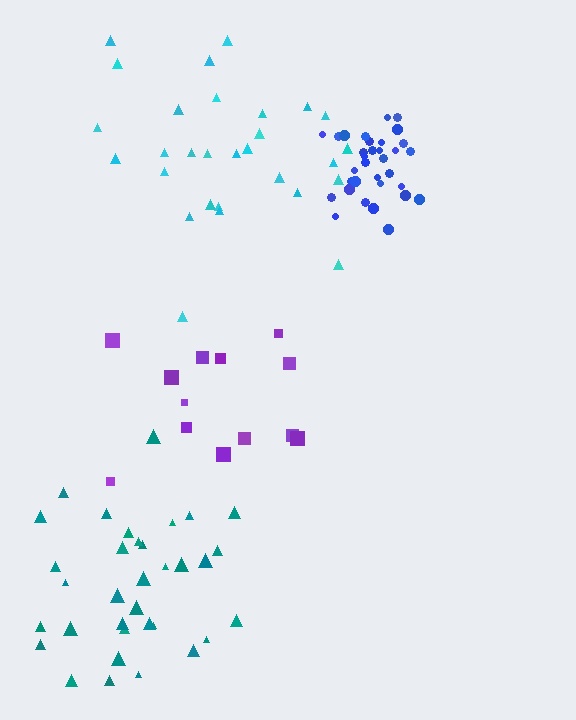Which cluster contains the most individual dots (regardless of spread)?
Teal (34).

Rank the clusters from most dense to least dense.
blue, teal, cyan, purple.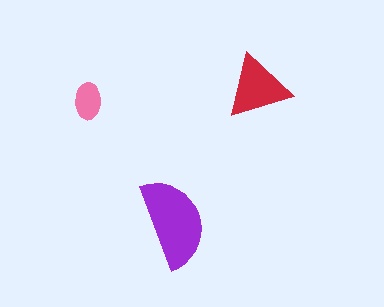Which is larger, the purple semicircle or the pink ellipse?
The purple semicircle.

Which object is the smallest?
The pink ellipse.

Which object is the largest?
The purple semicircle.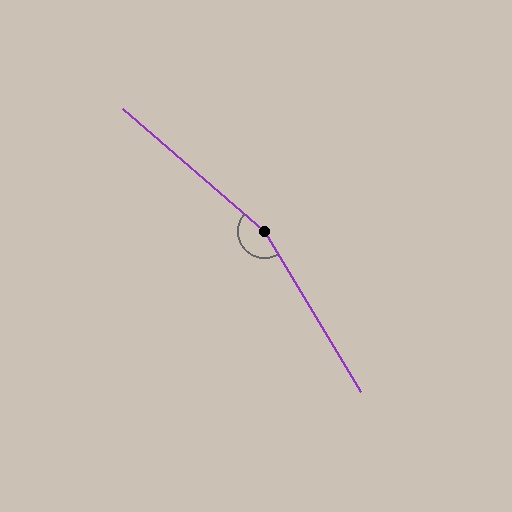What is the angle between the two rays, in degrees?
Approximately 162 degrees.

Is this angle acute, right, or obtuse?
It is obtuse.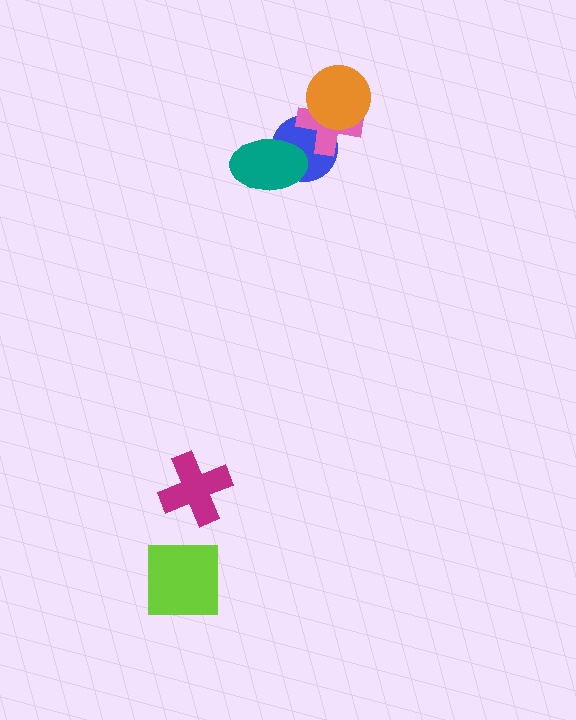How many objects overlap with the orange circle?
1 object overlaps with the orange circle.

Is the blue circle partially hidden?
Yes, it is partially covered by another shape.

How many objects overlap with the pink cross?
2 objects overlap with the pink cross.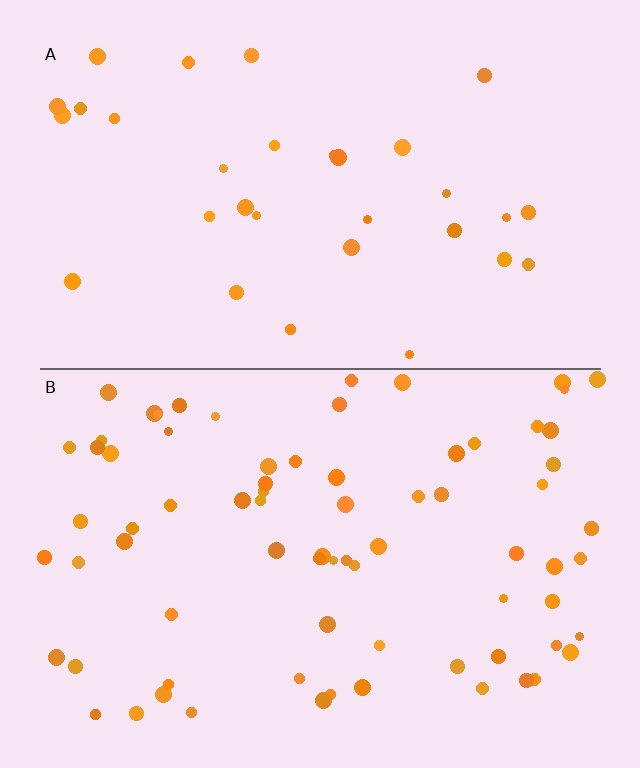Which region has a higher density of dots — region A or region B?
B (the bottom).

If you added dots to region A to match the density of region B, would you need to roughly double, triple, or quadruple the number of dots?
Approximately double.